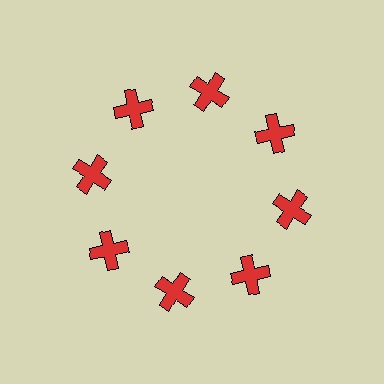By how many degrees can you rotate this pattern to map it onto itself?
The pattern maps onto itself every 45 degrees of rotation.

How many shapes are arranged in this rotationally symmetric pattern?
There are 8 shapes, arranged in 8 groups of 1.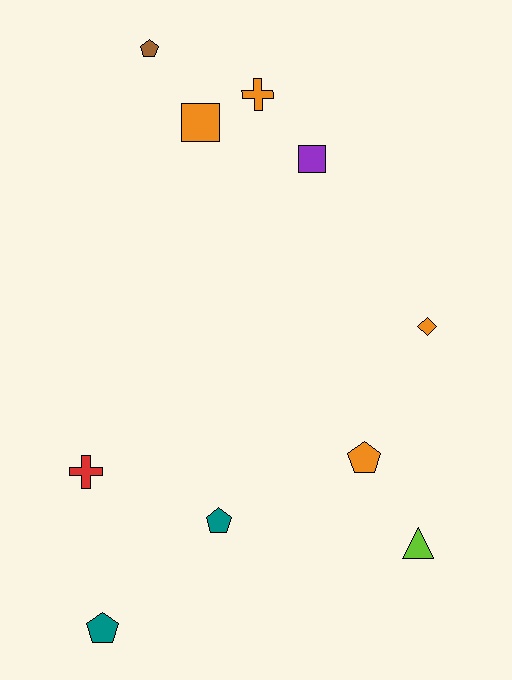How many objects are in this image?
There are 10 objects.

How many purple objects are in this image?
There is 1 purple object.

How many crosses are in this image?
There are 2 crosses.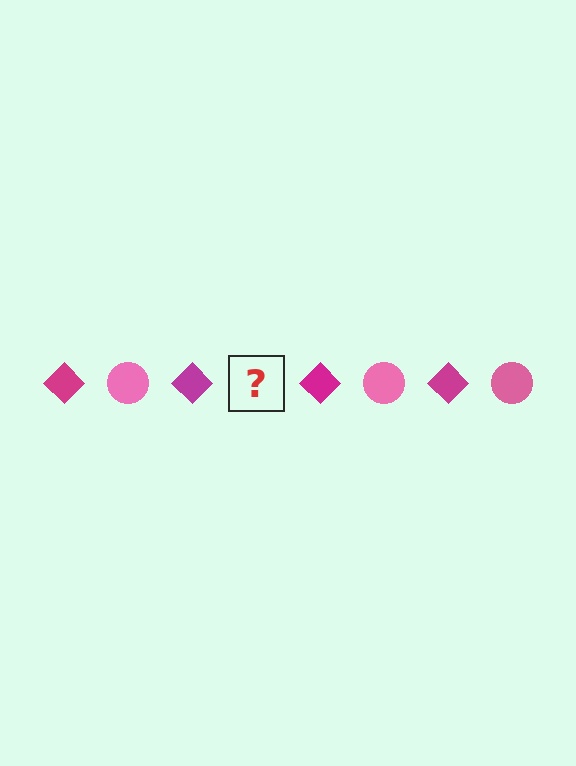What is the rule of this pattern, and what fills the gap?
The rule is that the pattern alternates between magenta diamond and pink circle. The gap should be filled with a pink circle.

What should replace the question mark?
The question mark should be replaced with a pink circle.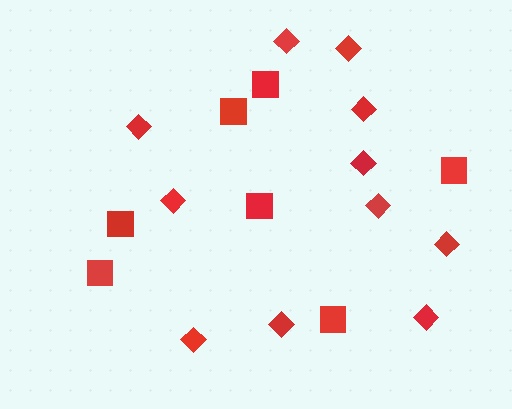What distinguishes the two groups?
There are 2 groups: one group of squares (7) and one group of diamonds (11).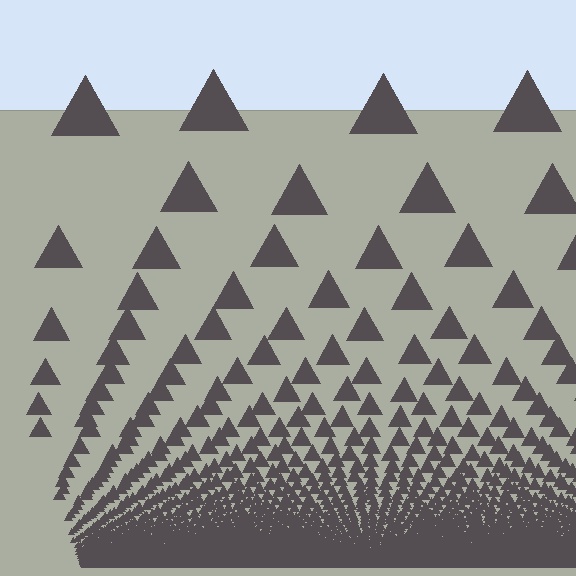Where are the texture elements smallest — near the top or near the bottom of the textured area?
Near the bottom.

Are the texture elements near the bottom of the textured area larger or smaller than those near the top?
Smaller. The gradient is inverted — elements near the bottom are smaller and denser.